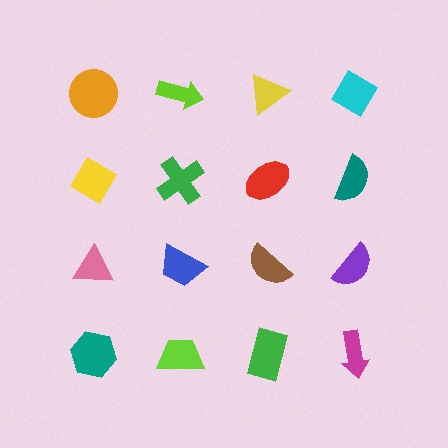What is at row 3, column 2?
A blue trapezoid.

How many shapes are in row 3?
4 shapes.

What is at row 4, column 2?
A lime trapezoid.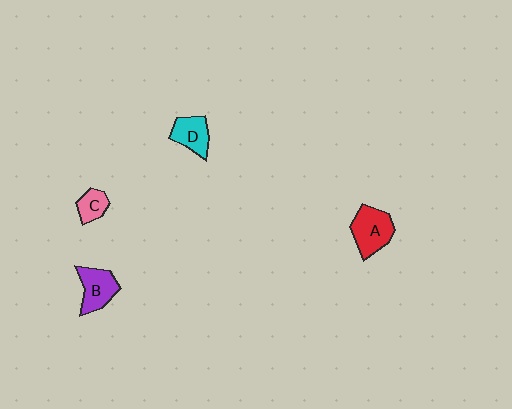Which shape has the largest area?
Shape A (red).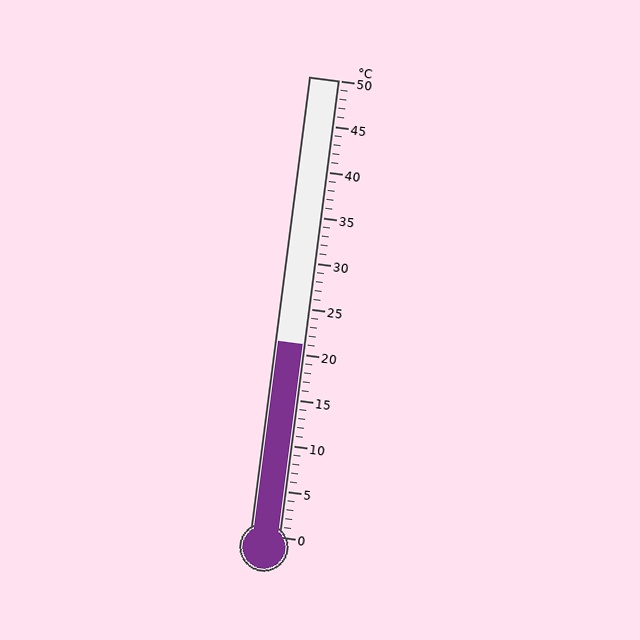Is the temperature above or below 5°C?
The temperature is above 5°C.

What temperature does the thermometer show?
The thermometer shows approximately 21°C.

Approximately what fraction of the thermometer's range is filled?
The thermometer is filled to approximately 40% of its range.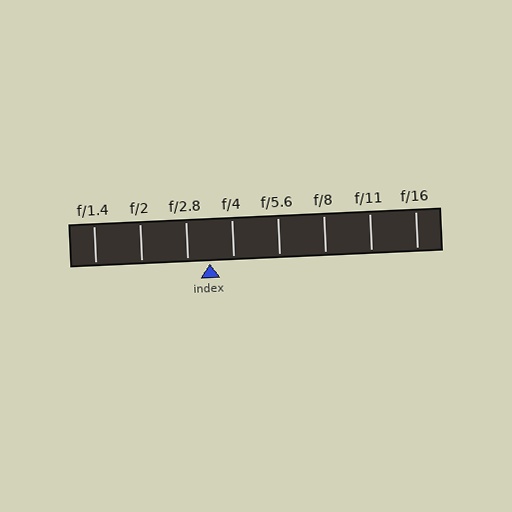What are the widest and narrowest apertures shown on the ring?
The widest aperture shown is f/1.4 and the narrowest is f/16.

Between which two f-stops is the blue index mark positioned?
The index mark is between f/2.8 and f/4.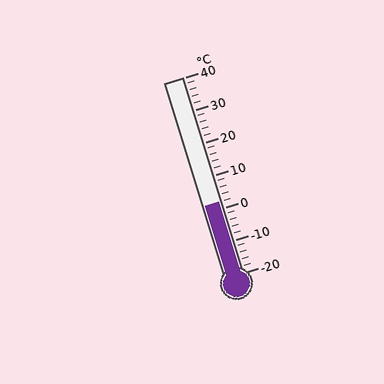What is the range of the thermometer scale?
The thermometer scale ranges from -20°C to 40°C.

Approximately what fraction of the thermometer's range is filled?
The thermometer is filled to approximately 35% of its range.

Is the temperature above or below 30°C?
The temperature is below 30°C.